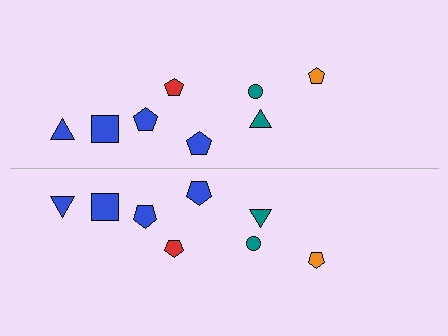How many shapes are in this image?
There are 16 shapes in this image.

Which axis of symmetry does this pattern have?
The pattern has a horizontal axis of symmetry running through the center of the image.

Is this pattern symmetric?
Yes, this pattern has bilateral (reflection) symmetry.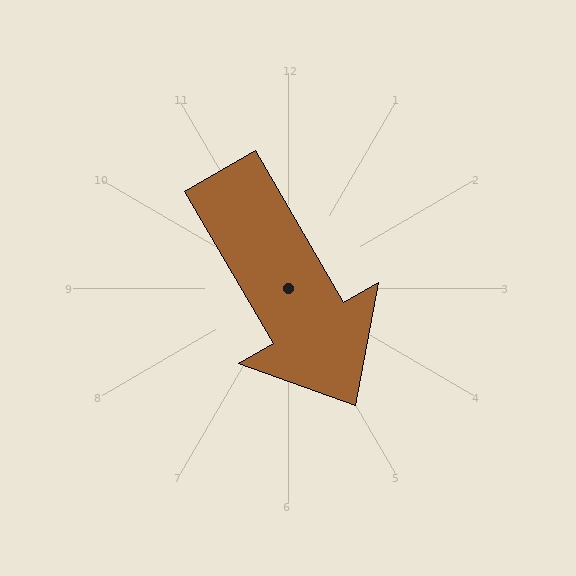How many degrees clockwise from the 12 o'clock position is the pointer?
Approximately 150 degrees.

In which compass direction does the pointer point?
Southeast.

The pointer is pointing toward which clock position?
Roughly 5 o'clock.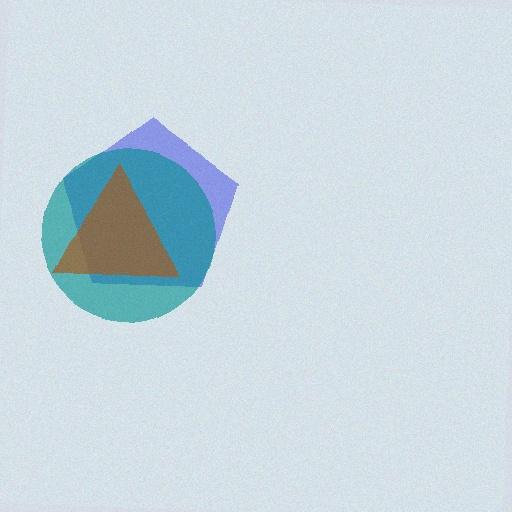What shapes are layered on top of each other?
The layered shapes are: a blue pentagon, a teal circle, a brown triangle.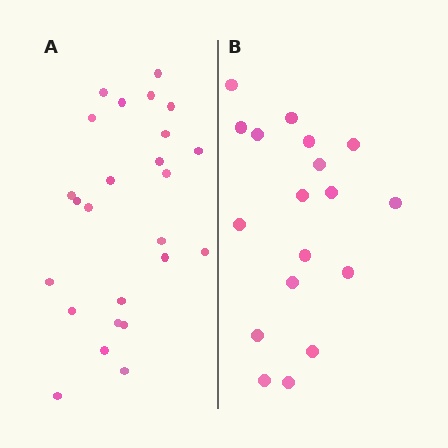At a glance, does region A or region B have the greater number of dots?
Region A (the left region) has more dots.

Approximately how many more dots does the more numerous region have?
Region A has roughly 8 or so more dots than region B.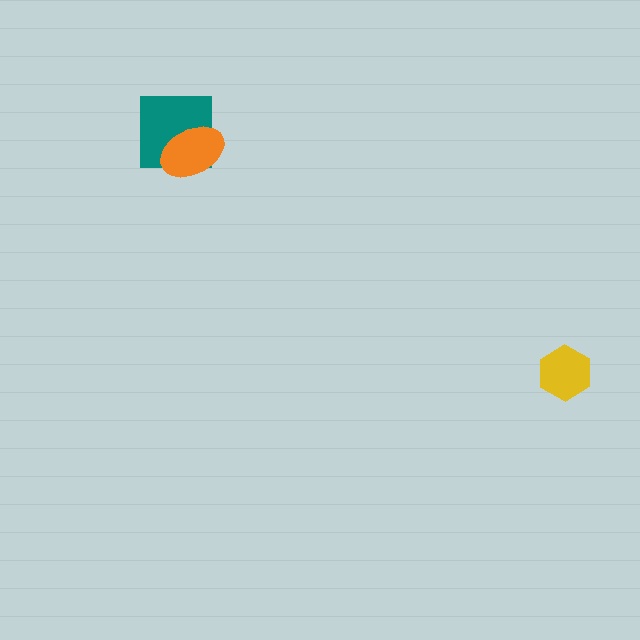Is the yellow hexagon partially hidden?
No, no other shape covers it.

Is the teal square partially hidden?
Yes, it is partially covered by another shape.